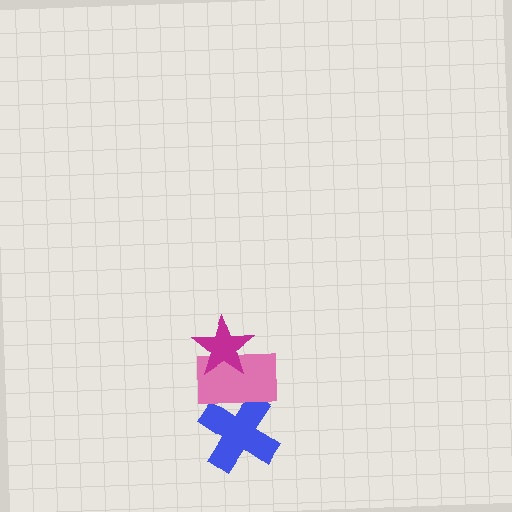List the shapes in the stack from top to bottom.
From top to bottom: the magenta star, the pink rectangle, the blue cross.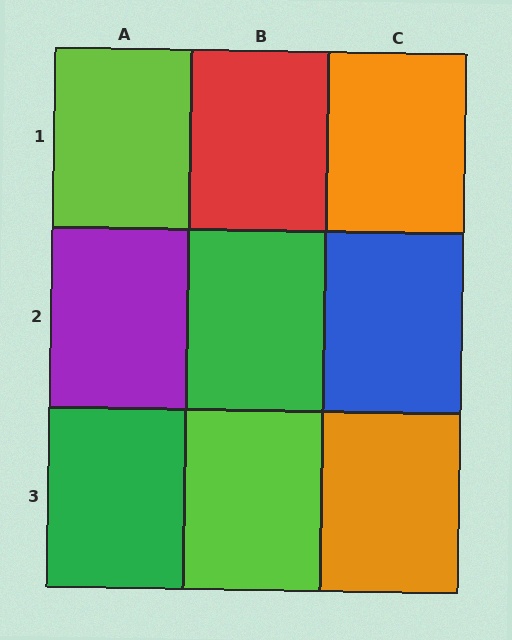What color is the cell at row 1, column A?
Lime.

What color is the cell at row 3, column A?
Green.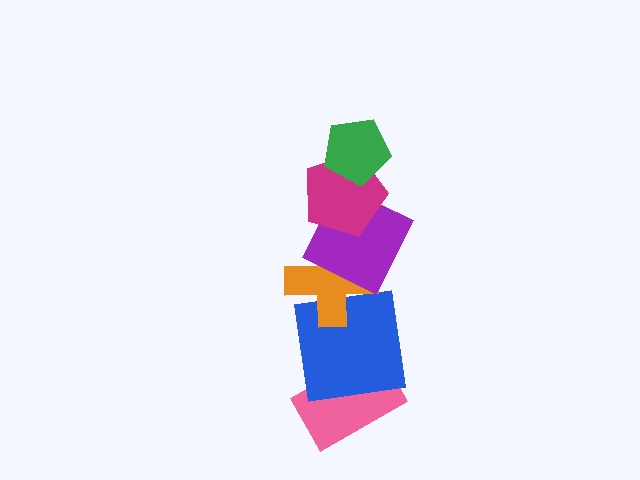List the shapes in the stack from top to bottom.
From top to bottom: the green pentagon, the magenta pentagon, the purple square, the orange cross, the blue square, the pink rectangle.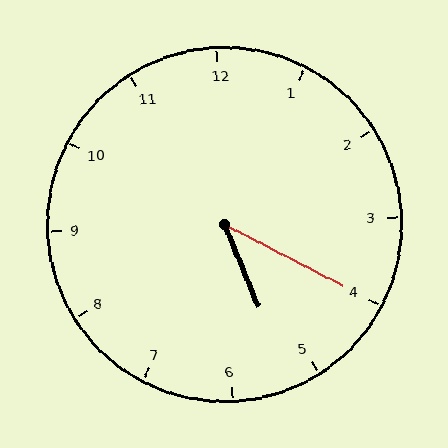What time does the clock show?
5:20.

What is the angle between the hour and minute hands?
Approximately 40 degrees.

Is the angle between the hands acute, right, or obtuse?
It is acute.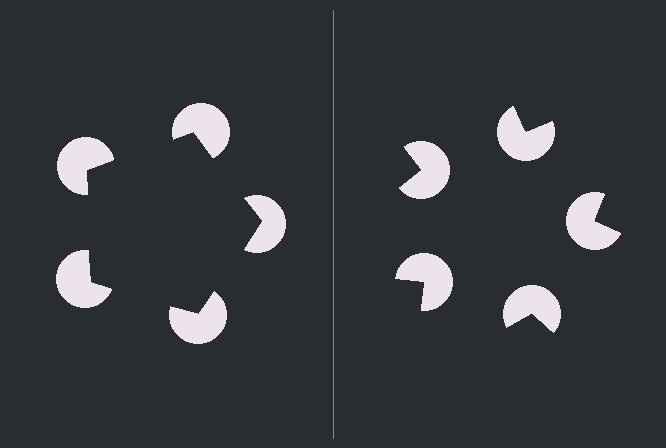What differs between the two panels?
The pac-man discs are positioned identically on both sides; only the wedge orientations differ. On the left they align to a pentagon; on the right they are misaligned.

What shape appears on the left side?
An illusory pentagon.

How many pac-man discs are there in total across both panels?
10 — 5 on each side.